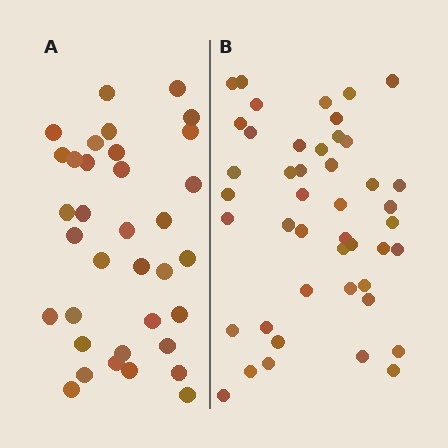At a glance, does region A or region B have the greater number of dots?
Region B (the right region) has more dots.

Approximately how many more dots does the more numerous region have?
Region B has roughly 10 or so more dots than region A.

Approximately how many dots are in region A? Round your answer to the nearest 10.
About 40 dots. (The exact count is 35, which rounds to 40.)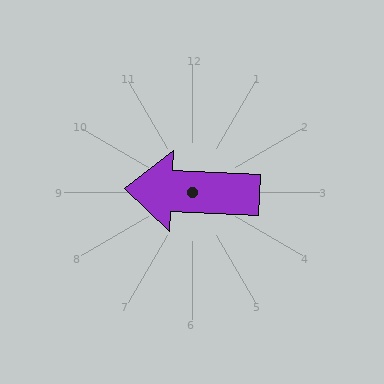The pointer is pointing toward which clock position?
Roughly 9 o'clock.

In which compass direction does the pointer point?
West.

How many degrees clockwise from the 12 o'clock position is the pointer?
Approximately 273 degrees.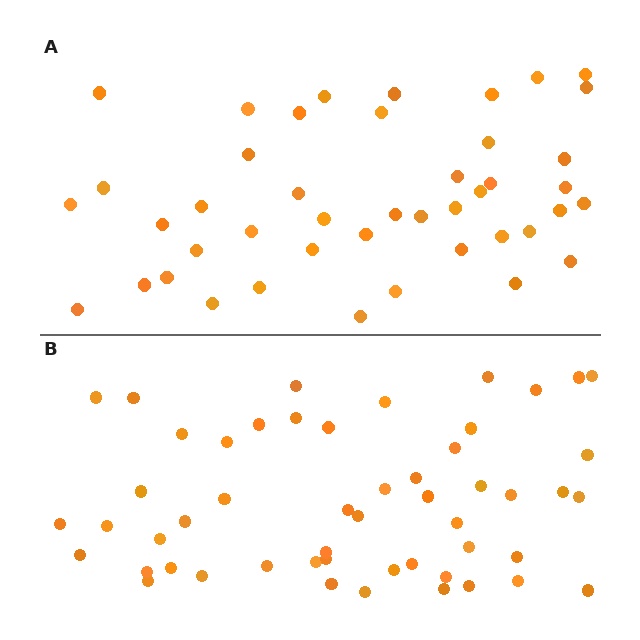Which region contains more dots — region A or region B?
Region B (the bottom region) has more dots.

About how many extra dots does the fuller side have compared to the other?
Region B has roughly 8 or so more dots than region A.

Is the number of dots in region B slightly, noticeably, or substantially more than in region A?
Region B has only slightly more — the two regions are fairly close. The ratio is roughly 1.2 to 1.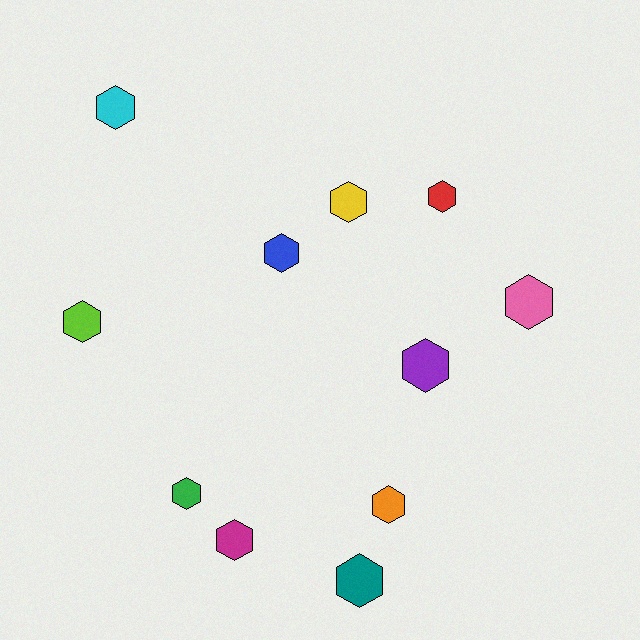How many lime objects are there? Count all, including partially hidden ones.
There is 1 lime object.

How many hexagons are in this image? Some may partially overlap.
There are 11 hexagons.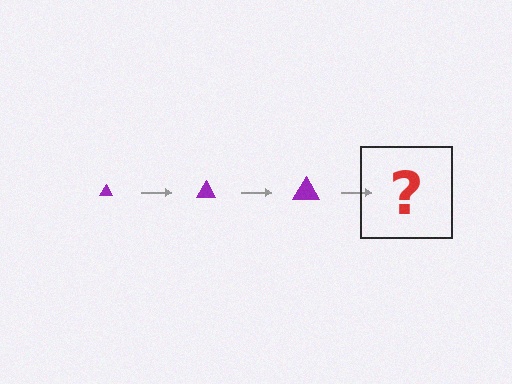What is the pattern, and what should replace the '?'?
The pattern is that the triangle gets progressively larger each step. The '?' should be a purple triangle, larger than the previous one.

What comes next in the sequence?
The next element should be a purple triangle, larger than the previous one.